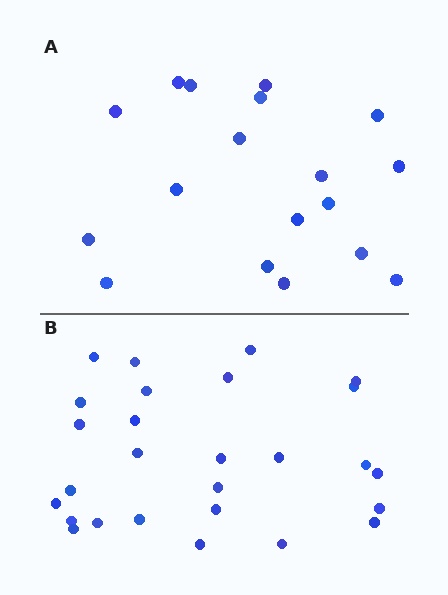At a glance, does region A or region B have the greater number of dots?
Region B (the bottom region) has more dots.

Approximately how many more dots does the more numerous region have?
Region B has roughly 8 or so more dots than region A.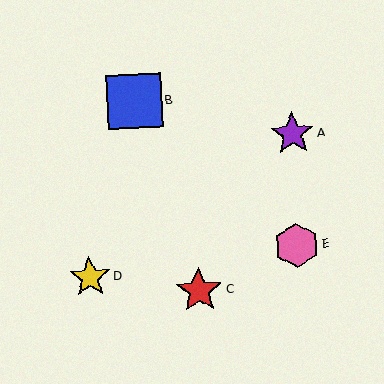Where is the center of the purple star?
The center of the purple star is at (292, 134).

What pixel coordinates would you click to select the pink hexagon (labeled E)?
Click at (297, 245) to select the pink hexagon E.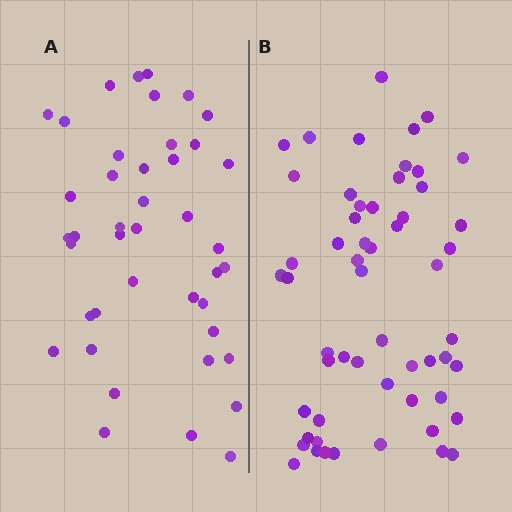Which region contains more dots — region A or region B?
Region B (the right region) has more dots.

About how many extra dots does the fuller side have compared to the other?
Region B has approximately 15 more dots than region A.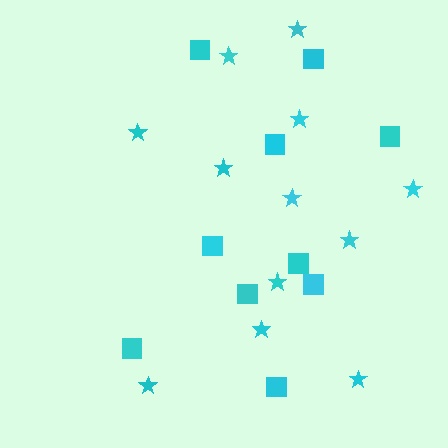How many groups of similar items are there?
There are 2 groups: one group of squares (10) and one group of stars (12).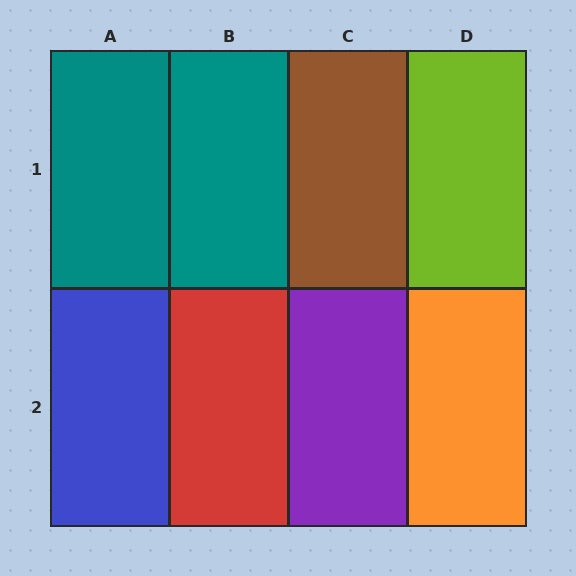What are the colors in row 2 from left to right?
Blue, red, purple, orange.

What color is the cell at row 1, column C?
Brown.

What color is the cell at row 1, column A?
Teal.